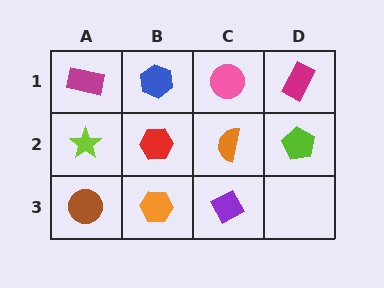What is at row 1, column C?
A pink circle.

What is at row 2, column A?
A lime star.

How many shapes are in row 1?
4 shapes.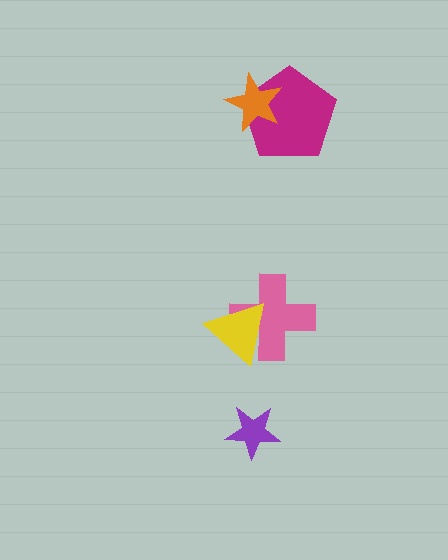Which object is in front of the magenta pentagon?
The orange star is in front of the magenta pentagon.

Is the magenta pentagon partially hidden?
Yes, it is partially covered by another shape.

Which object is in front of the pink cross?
The yellow triangle is in front of the pink cross.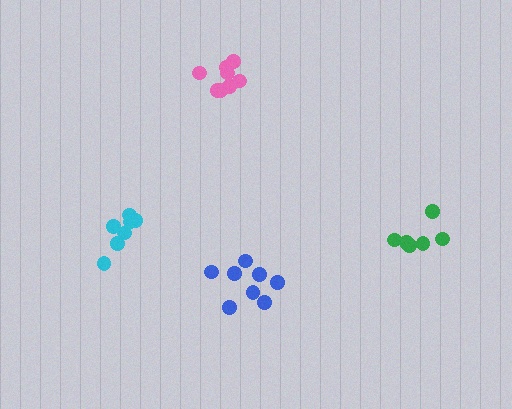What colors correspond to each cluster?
The clusters are colored: pink, cyan, green, blue.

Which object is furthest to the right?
The green cluster is rightmost.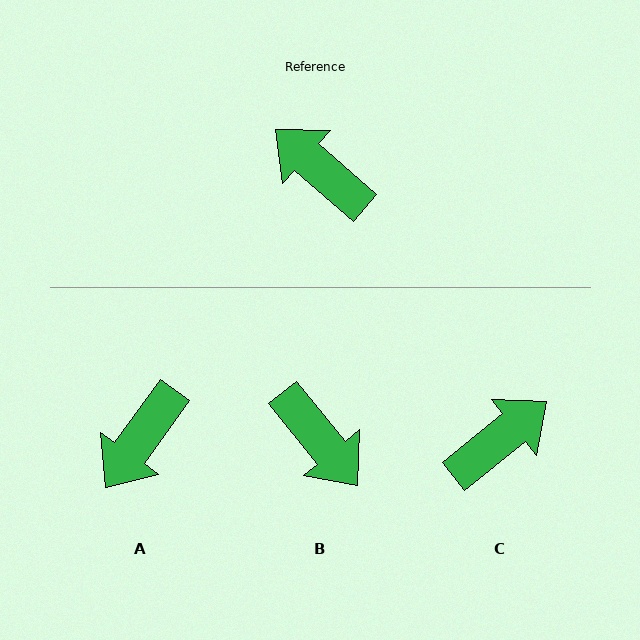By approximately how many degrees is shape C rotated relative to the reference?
Approximately 100 degrees clockwise.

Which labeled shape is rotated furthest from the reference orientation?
B, about 171 degrees away.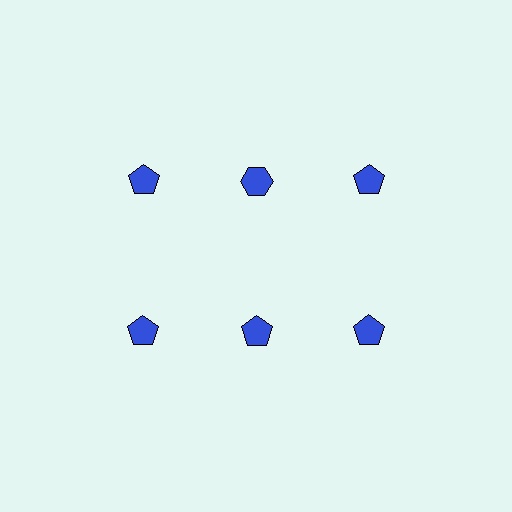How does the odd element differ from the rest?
It has a different shape: hexagon instead of pentagon.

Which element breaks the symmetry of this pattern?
The blue hexagon in the top row, second from left column breaks the symmetry. All other shapes are blue pentagons.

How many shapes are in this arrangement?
There are 6 shapes arranged in a grid pattern.